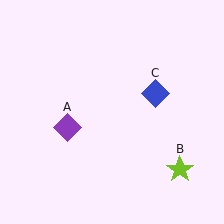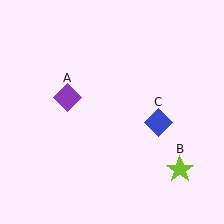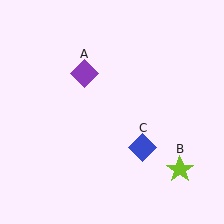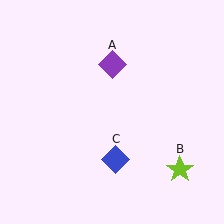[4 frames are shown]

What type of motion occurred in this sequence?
The purple diamond (object A), blue diamond (object C) rotated clockwise around the center of the scene.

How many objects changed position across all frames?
2 objects changed position: purple diamond (object A), blue diamond (object C).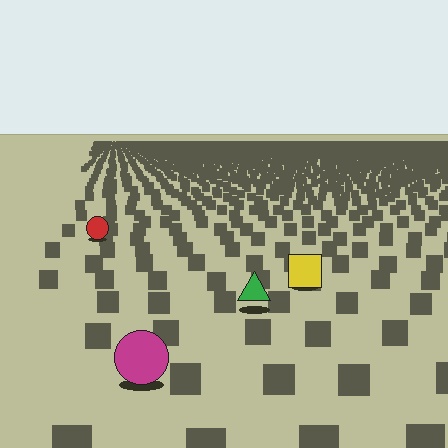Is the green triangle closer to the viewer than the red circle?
Yes. The green triangle is closer — you can tell from the texture gradient: the ground texture is coarser near it.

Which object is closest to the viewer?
The magenta circle is closest. The texture marks near it are larger and more spread out.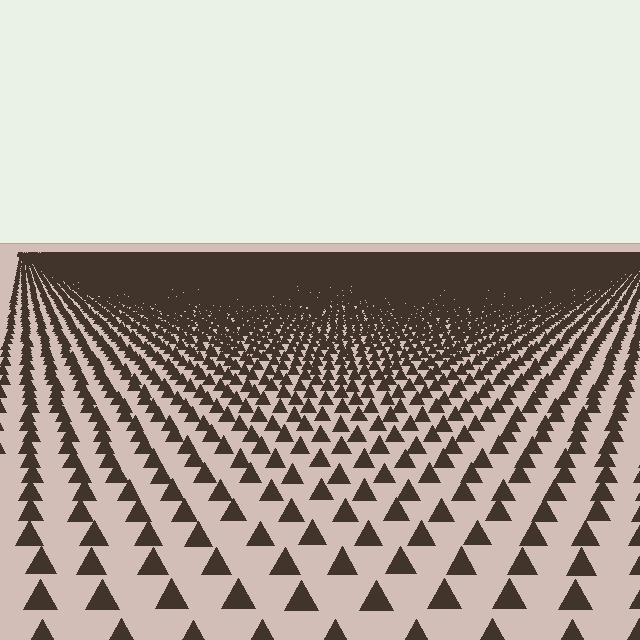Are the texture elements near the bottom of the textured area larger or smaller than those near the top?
Larger. Near the bottom, elements are closer to the viewer and appear at a bigger on-screen size.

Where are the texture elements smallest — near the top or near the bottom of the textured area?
Near the top.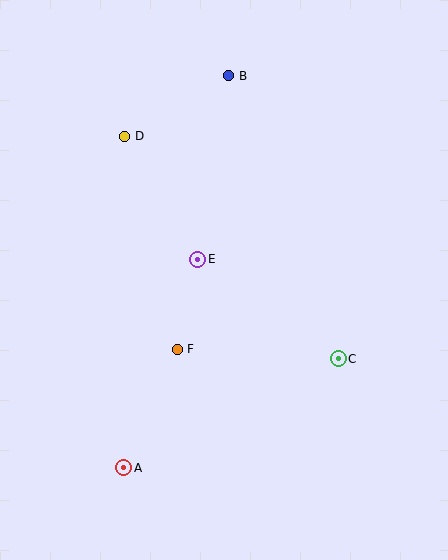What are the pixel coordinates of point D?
Point D is at (125, 136).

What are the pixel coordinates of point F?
Point F is at (177, 349).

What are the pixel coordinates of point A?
Point A is at (124, 468).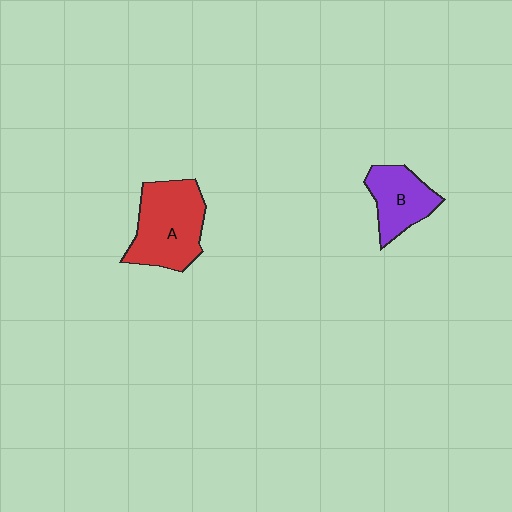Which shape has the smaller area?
Shape B (purple).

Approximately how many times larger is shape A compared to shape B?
Approximately 1.5 times.